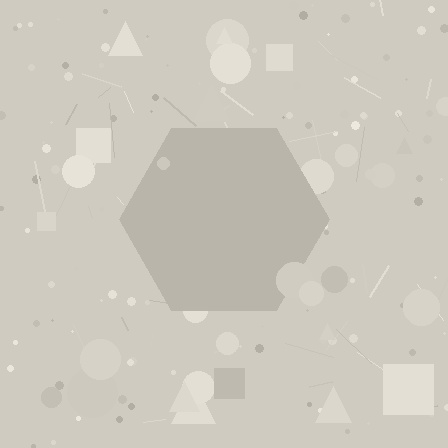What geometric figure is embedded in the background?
A hexagon is embedded in the background.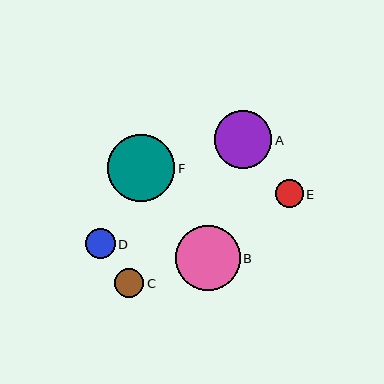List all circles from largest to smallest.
From largest to smallest: F, B, A, D, C, E.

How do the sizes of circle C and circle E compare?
Circle C and circle E are approximately the same size.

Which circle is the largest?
Circle F is the largest with a size of approximately 67 pixels.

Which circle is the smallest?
Circle E is the smallest with a size of approximately 28 pixels.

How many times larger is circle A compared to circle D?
Circle A is approximately 1.9 times the size of circle D.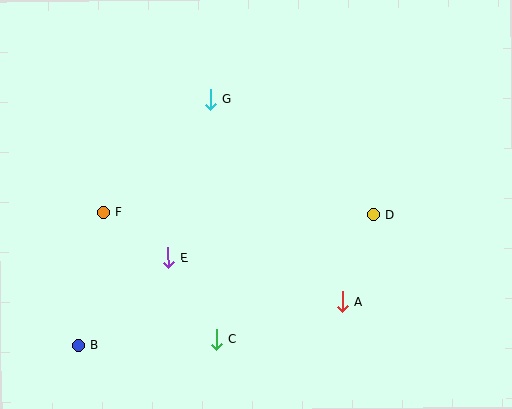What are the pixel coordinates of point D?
Point D is at (373, 215).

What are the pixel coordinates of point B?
Point B is at (79, 345).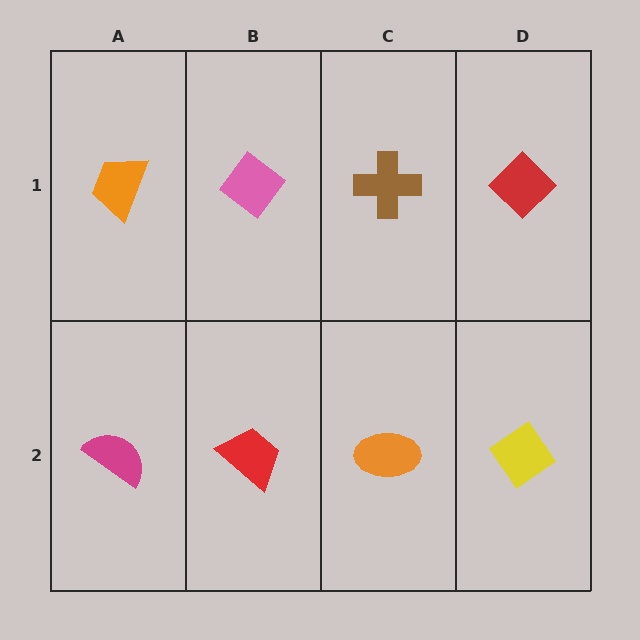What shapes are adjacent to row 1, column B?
A red trapezoid (row 2, column B), an orange trapezoid (row 1, column A), a brown cross (row 1, column C).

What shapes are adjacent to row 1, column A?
A magenta semicircle (row 2, column A), a pink diamond (row 1, column B).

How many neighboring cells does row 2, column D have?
2.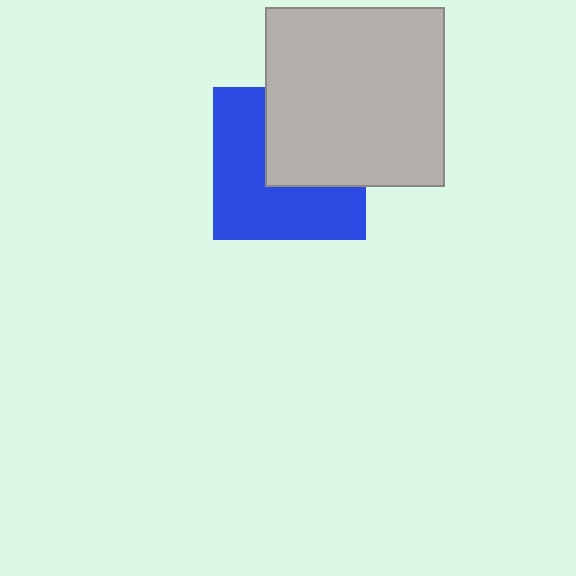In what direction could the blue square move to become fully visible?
The blue square could move toward the lower-left. That would shift it out from behind the light gray square entirely.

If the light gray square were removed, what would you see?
You would see the complete blue square.